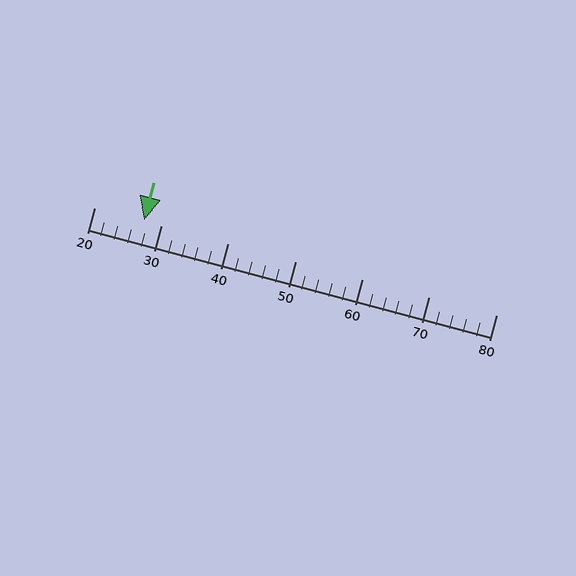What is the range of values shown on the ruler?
The ruler shows values from 20 to 80.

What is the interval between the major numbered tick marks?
The major tick marks are spaced 10 units apart.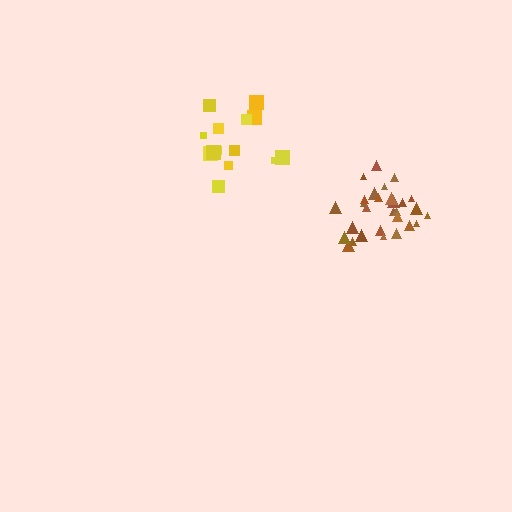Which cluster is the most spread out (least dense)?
Yellow.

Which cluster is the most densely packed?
Brown.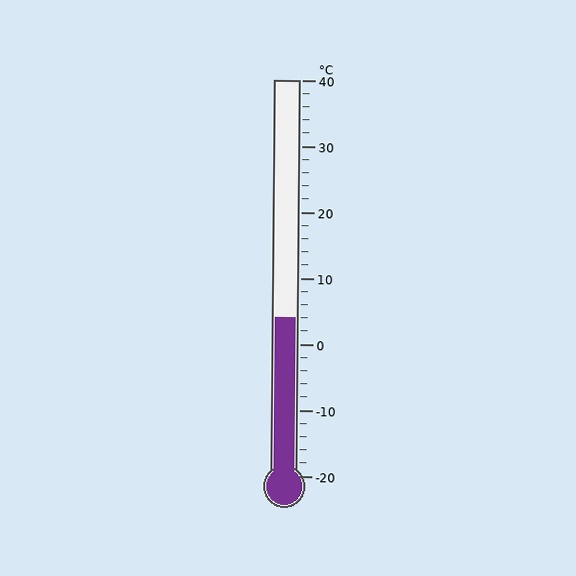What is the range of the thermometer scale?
The thermometer scale ranges from -20°C to 40°C.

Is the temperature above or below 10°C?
The temperature is below 10°C.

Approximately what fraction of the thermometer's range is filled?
The thermometer is filled to approximately 40% of its range.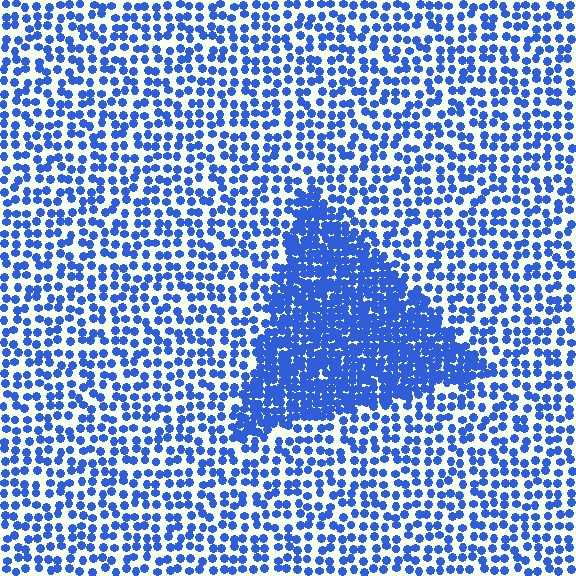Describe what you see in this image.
The image contains small blue elements arranged at two different densities. A triangle-shaped region is visible where the elements are more densely packed than the surrounding area.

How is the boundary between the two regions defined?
The boundary is defined by a change in element density (approximately 2.3x ratio). All elements are the same color, size, and shape.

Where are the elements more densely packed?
The elements are more densely packed inside the triangle boundary.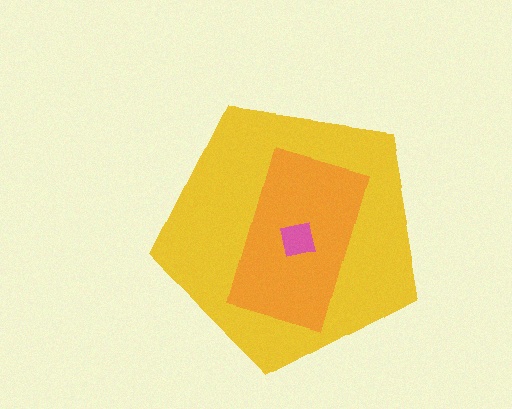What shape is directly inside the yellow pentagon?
The orange rectangle.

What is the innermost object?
The pink square.